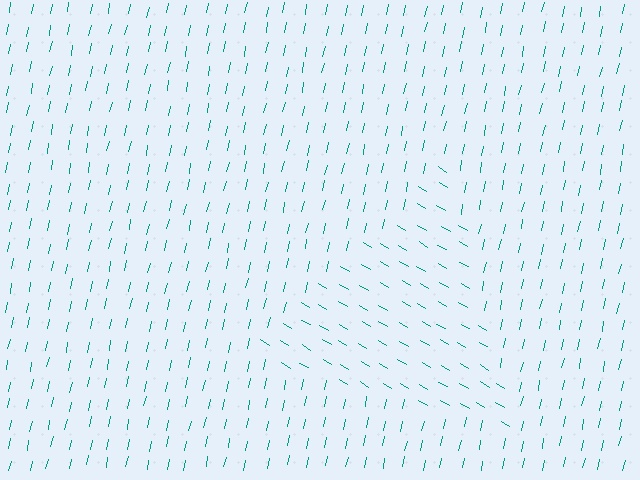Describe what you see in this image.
The image is filled with small teal line segments. A triangle region in the image has lines oriented differently from the surrounding lines, creating a visible texture boundary.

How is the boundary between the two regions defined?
The boundary is defined purely by a change in line orientation (approximately 71 degrees difference). All lines are the same color and thickness.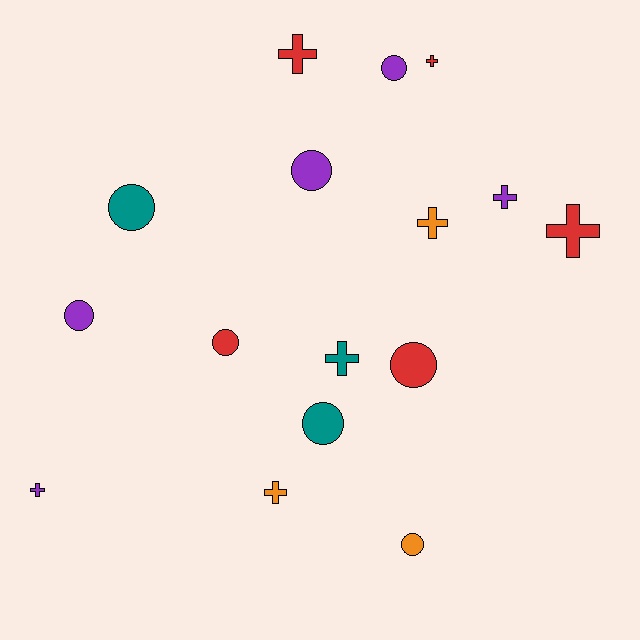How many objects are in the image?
There are 16 objects.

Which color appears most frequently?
Purple, with 5 objects.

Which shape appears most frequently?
Circle, with 8 objects.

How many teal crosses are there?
There is 1 teal cross.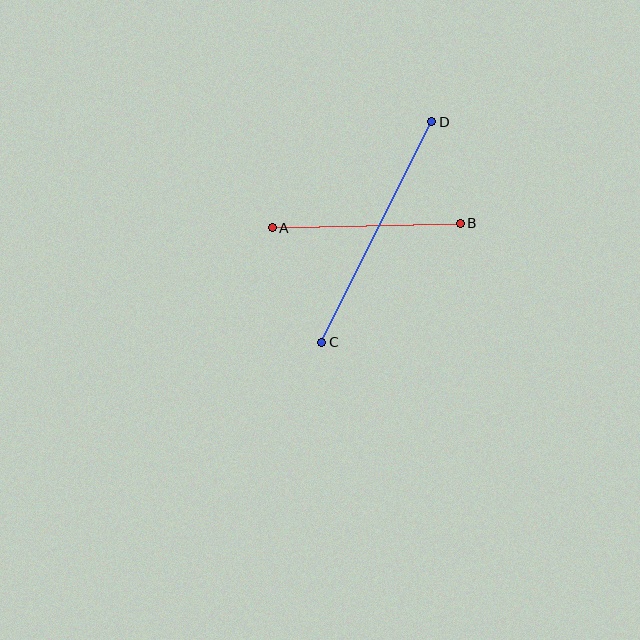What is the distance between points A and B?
The distance is approximately 188 pixels.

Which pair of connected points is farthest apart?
Points C and D are farthest apart.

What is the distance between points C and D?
The distance is approximately 246 pixels.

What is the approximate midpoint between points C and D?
The midpoint is at approximately (377, 232) pixels.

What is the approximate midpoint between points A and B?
The midpoint is at approximately (366, 225) pixels.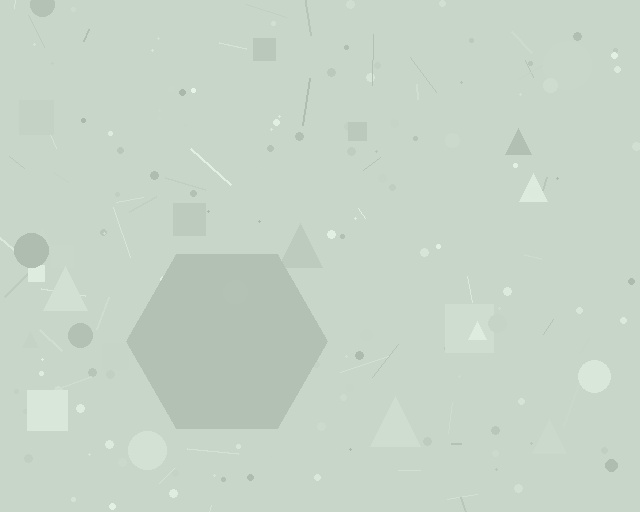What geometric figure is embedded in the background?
A hexagon is embedded in the background.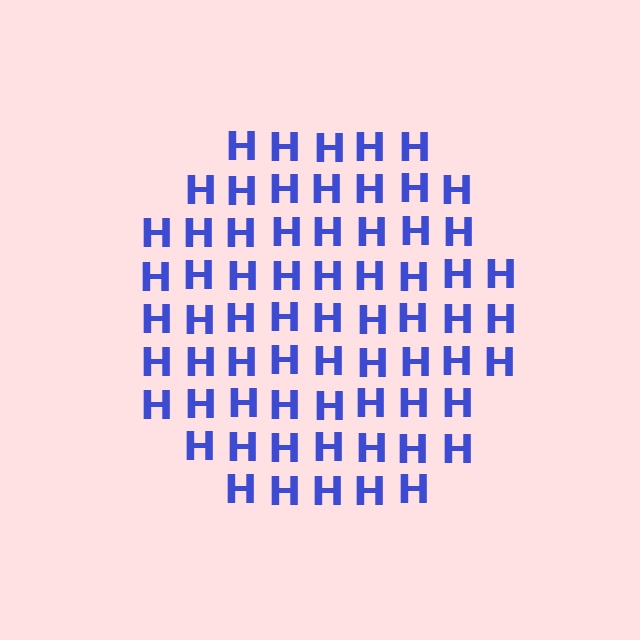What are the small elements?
The small elements are letter H's.